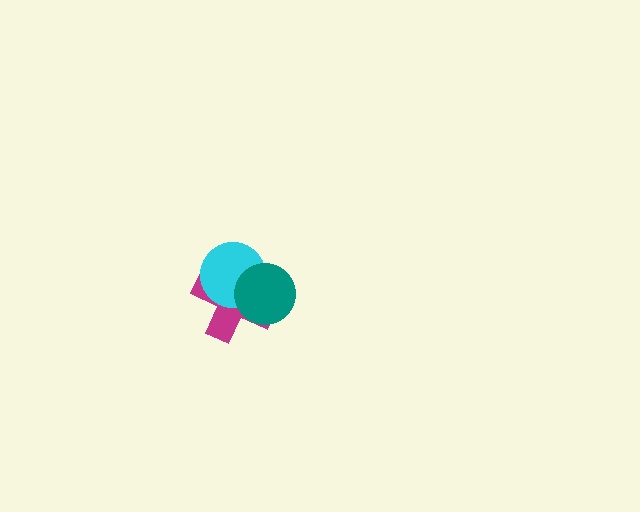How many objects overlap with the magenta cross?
2 objects overlap with the magenta cross.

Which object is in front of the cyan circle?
The teal circle is in front of the cyan circle.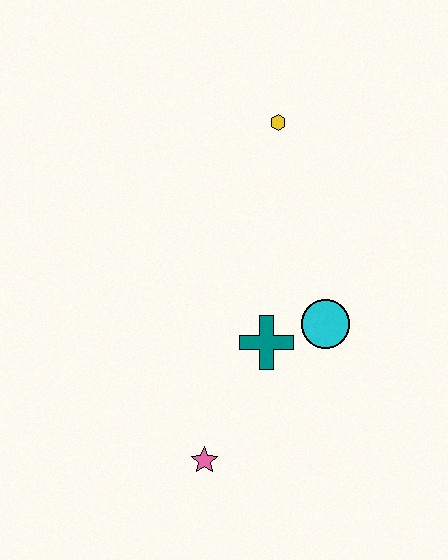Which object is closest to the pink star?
The teal cross is closest to the pink star.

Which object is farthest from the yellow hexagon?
The pink star is farthest from the yellow hexagon.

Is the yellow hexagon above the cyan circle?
Yes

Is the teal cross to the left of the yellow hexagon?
Yes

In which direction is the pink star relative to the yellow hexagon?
The pink star is below the yellow hexagon.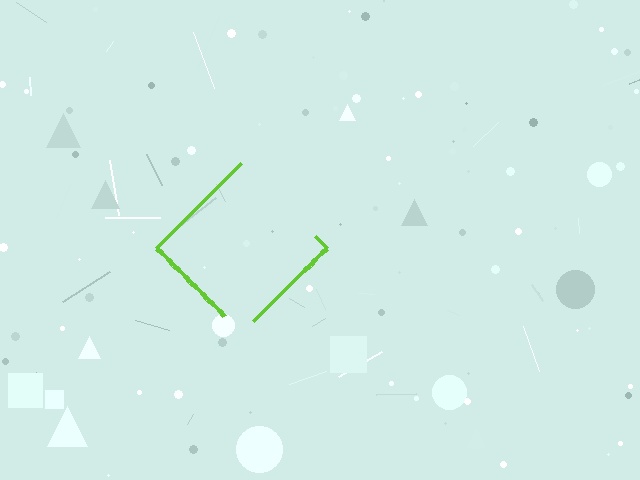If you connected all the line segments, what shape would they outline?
They would outline a diamond.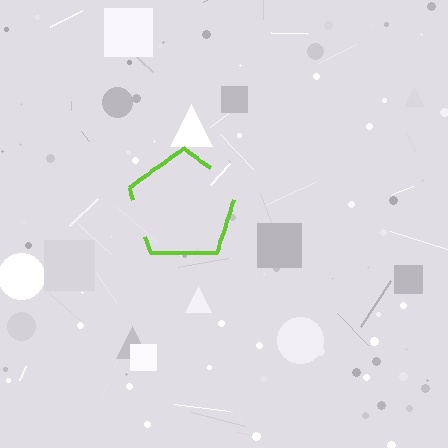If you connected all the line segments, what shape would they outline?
They would outline a pentagon.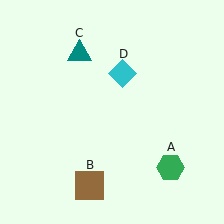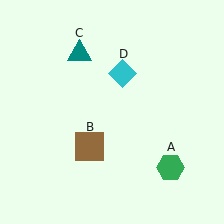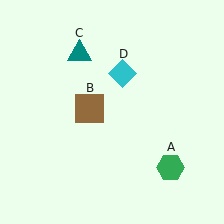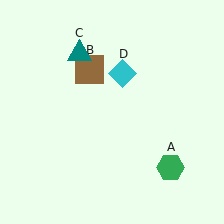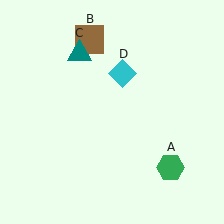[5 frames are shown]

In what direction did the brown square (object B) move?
The brown square (object B) moved up.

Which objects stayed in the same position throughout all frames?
Green hexagon (object A) and teal triangle (object C) and cyan diamond (object D) remained stationary.